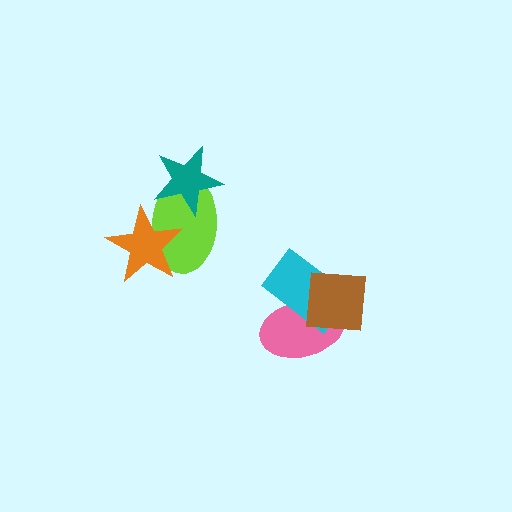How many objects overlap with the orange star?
1 object overlaps with the orange star.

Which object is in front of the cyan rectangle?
The brown square is in front of the cyan rectangle.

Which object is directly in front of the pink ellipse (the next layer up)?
The cyan rectangle is directly in front of the pink ellipse.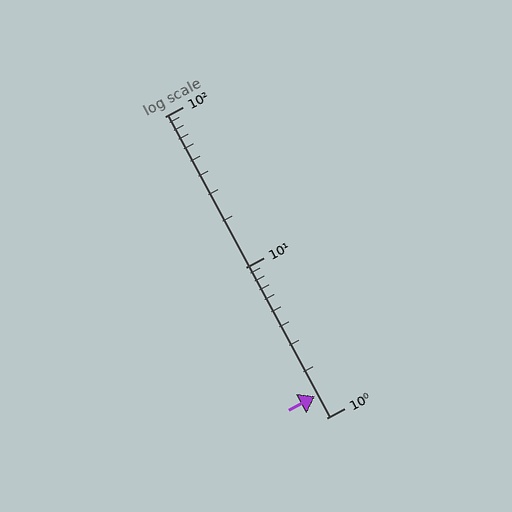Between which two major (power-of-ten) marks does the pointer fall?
The pointer is between 1 and 10.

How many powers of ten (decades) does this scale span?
The scale spans 2 decades, from 1 to 100.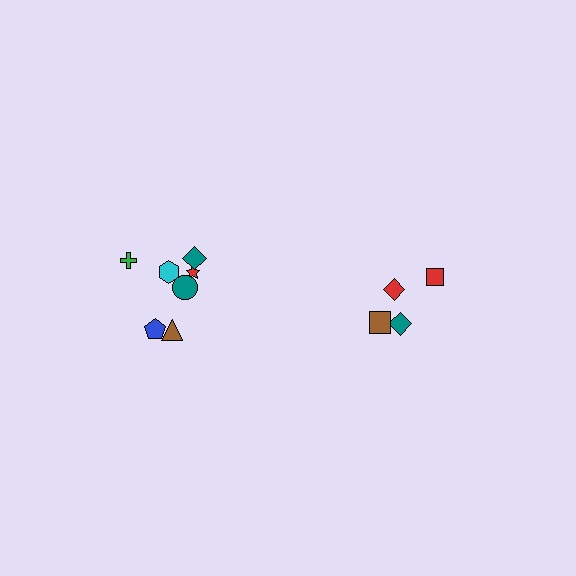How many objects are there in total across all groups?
There are 11 objects.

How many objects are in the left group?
There are 7 objects.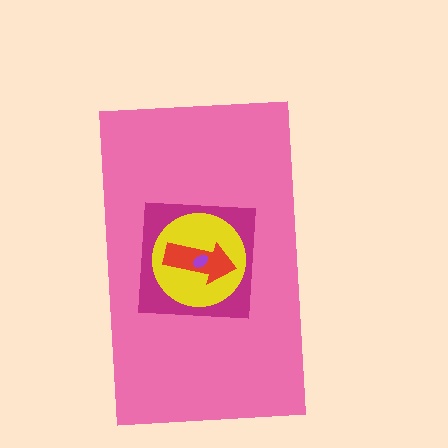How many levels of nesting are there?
5.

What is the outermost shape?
The pink rectangle.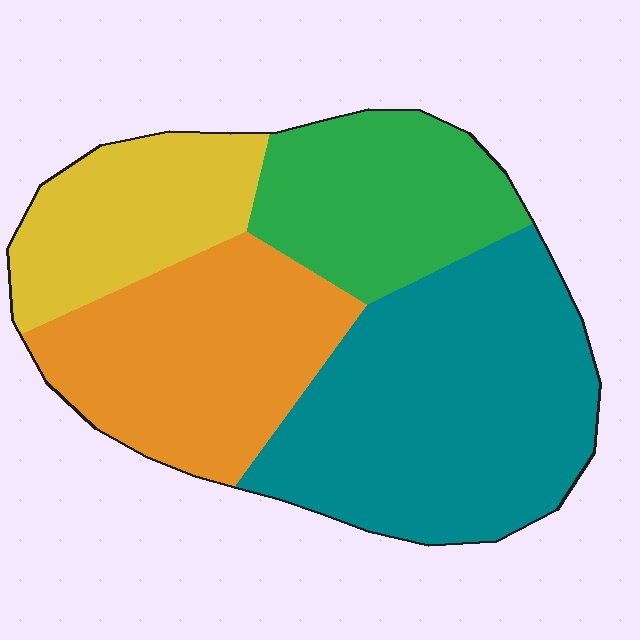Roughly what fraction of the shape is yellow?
Yellow takes up about one sixth (1/6) of the shape.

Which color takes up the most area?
Teal, at roughly 40%.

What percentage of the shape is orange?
Orange covers around 25% of the shape.